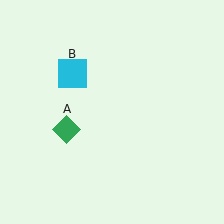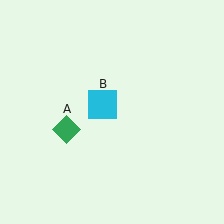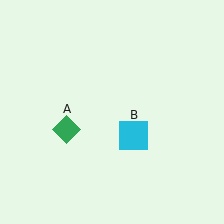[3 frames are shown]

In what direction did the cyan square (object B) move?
The cyan square (object B) moved down and to the right.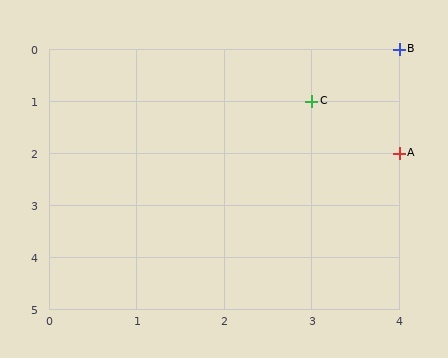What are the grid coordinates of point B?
Point B is at grid coordinates (4, 0).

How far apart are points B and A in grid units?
Points B and A are 2 rows apart.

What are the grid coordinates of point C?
Point C is at grid coordinates (3, 1).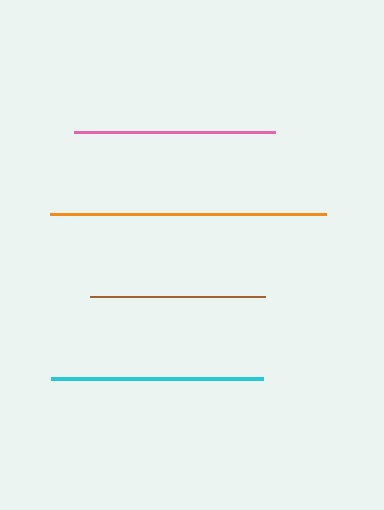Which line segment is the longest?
The orange line is the longest at approximately 276 pixels.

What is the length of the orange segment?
The orange segment is approximately 276 pixels long.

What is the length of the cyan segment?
The cyan segment is approximately 213 pixels long.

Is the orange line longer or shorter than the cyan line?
The orange line is longer than the cyan line.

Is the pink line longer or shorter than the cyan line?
The cyan line is longer than the pink line.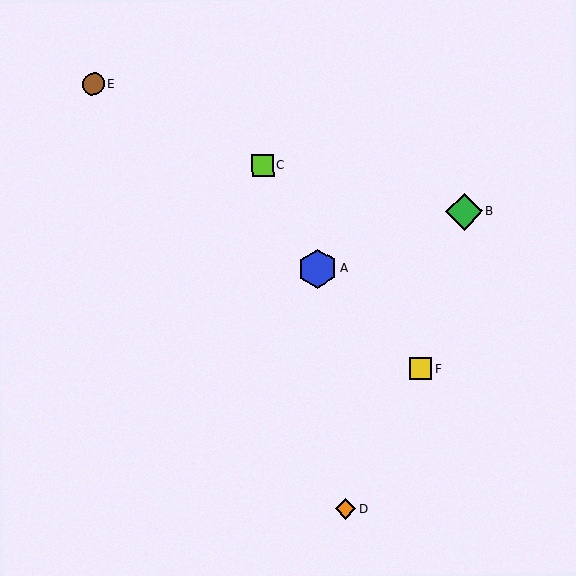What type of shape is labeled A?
Shape A is a blue hexagon.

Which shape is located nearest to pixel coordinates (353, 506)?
The orange diamond (labeled D) at (345, 509) is nearest to that location.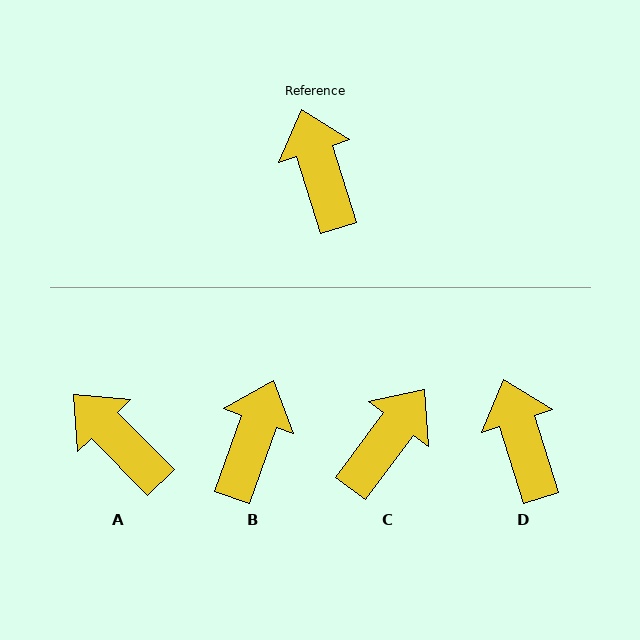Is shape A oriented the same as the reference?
No, it is off by about 27 degrees.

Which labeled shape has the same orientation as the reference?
D.